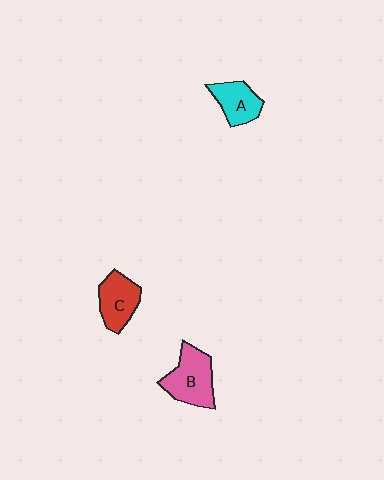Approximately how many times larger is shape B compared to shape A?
Approximately 1.4 times.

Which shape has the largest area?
Shape B (pink).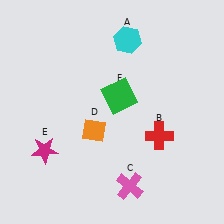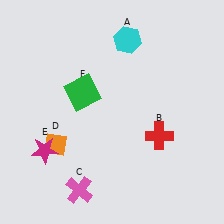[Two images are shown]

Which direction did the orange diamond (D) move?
The orange diamond (D) moved left.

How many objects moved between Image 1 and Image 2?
3 objects moved between the two images.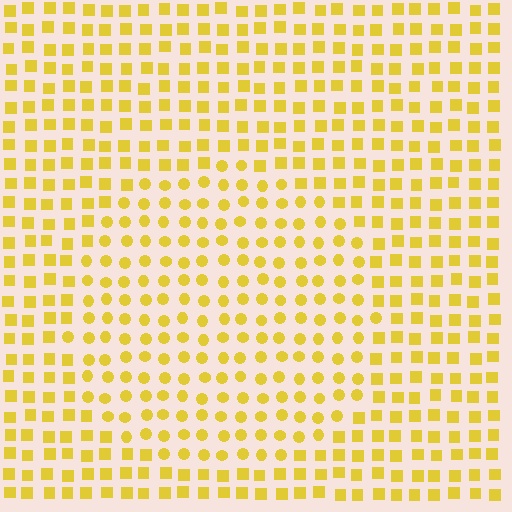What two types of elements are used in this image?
The image uses circles inside the circle region and squares outside it.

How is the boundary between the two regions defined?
The boundary is defined by a change in element shape: circles inside vs. squares outside. All elements share the same color and spacing.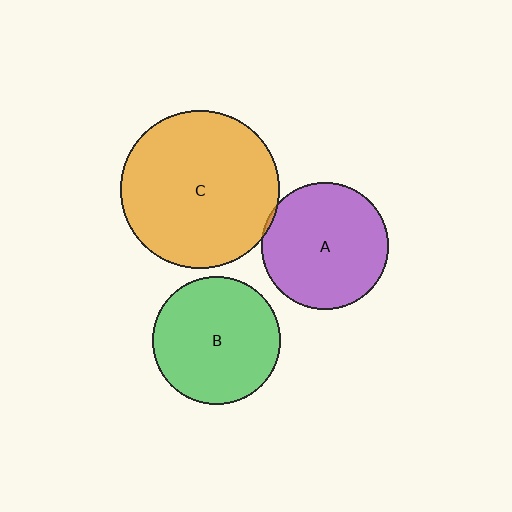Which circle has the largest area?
Circle C (orange).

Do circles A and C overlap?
Yes.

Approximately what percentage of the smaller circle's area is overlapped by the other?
Approximately 5%.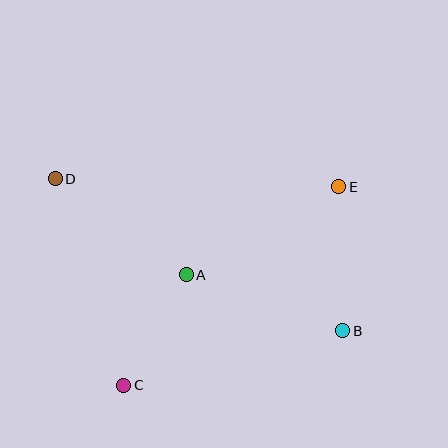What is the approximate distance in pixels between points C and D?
The distance between C and D is approximately 218 pixels.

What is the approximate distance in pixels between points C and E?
The distance between C and E is approximately 293 pixels.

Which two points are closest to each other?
Points A and C are closest to each other.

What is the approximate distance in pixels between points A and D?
The distance between A and D is approximately 163 pixels.